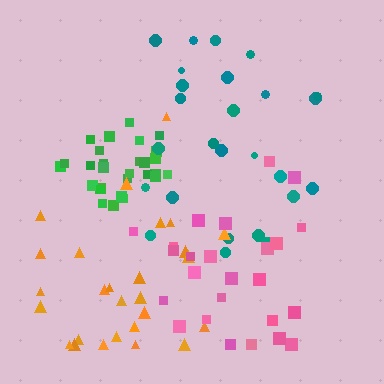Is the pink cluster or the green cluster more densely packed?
Green.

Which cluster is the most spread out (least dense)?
Teal.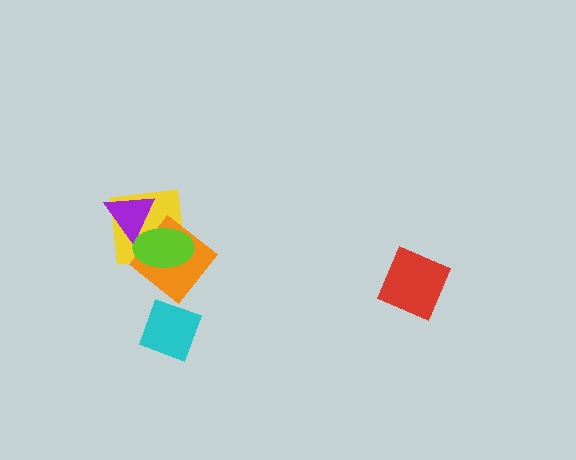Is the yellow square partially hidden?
Yes, it is partially covered by another shape.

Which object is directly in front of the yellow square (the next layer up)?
The orange diamond is directly in front of the yellow square.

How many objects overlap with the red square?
0 objects overlap with the red square.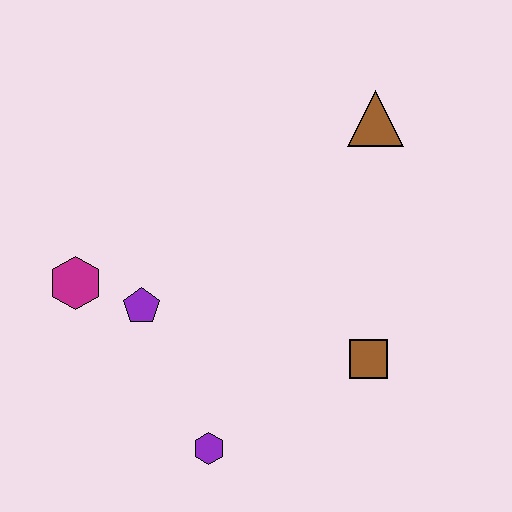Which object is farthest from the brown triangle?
The purple hexagon is farthest from the brown triangle.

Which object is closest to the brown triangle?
The brown square is closest to the brown triangle.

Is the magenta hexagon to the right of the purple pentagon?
No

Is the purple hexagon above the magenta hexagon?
No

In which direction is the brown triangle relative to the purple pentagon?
The brown triangle is to the right of the purple pentagon.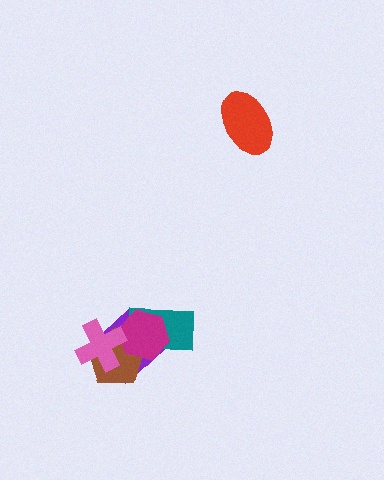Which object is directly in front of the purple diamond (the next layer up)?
The teal rectangle is directly in front of the purple diamond.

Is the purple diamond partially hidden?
Yes, it is partially covered by another shape.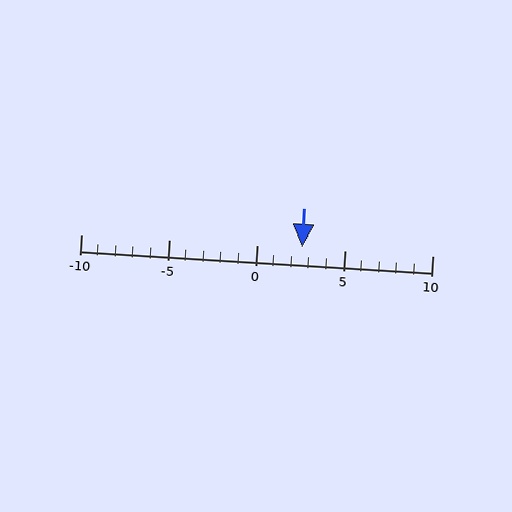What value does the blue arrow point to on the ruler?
The blue arrow points to approximately 3.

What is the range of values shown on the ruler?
The ruler shows values from -10 to 10.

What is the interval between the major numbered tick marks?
The major tick marks are spaced 5 units apart.